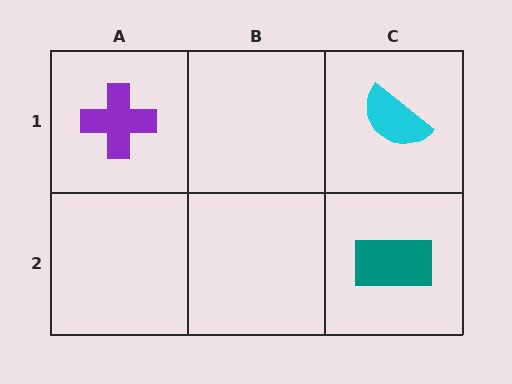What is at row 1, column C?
A cyan semicircle.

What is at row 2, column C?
A teal rectangle.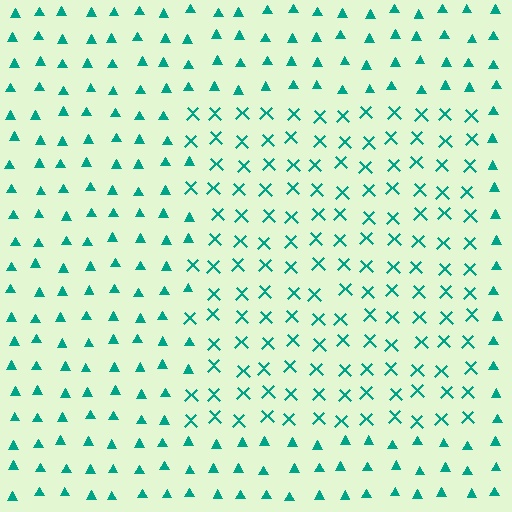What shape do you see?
I see a rectangle.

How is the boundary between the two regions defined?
The boundary is defined by a change in element shape: X marks inside vs. triangles outside. All elements share the same color and spacing.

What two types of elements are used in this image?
The image uses X marks inside the rectangle region and triangles outside it.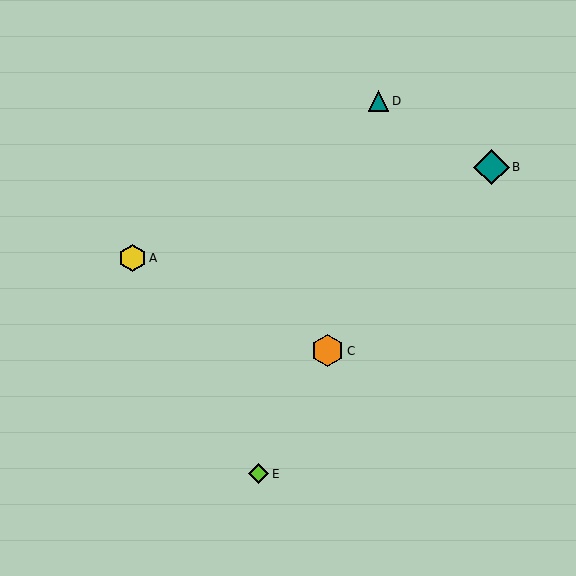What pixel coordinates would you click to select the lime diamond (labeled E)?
Click at (259, 474) to select the lime diamond E.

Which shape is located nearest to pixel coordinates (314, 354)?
The orange hexagon (labeled C) at (328, 351) is nearest to that location.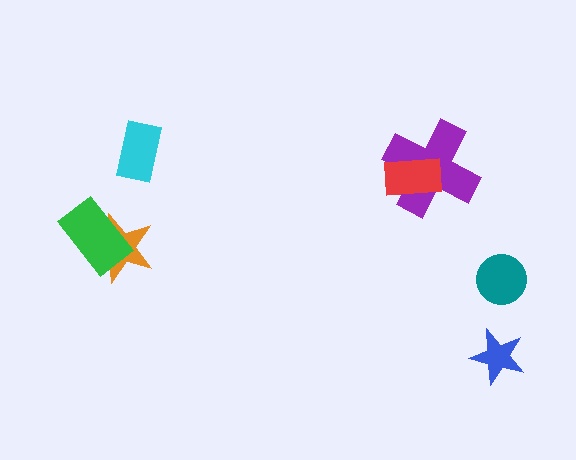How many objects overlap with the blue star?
0 objects overlap with the blue star.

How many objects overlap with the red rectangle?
1 object overlaps with the red rectangle.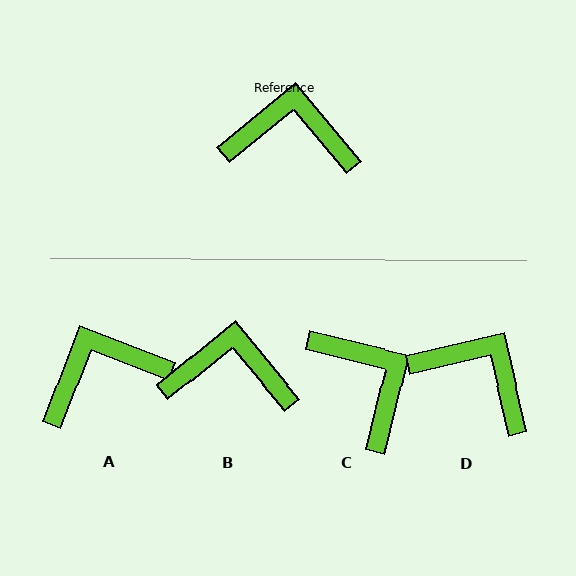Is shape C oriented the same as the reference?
No, it is off by about 53 degrees.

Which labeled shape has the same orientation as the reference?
B.